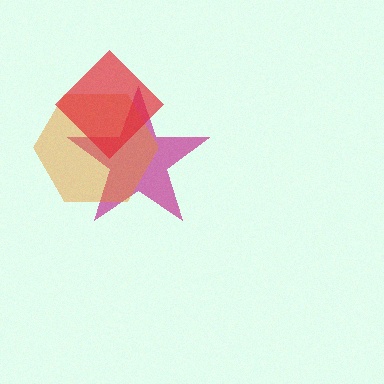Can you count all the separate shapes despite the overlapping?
Yes, there are 3 separate shapes.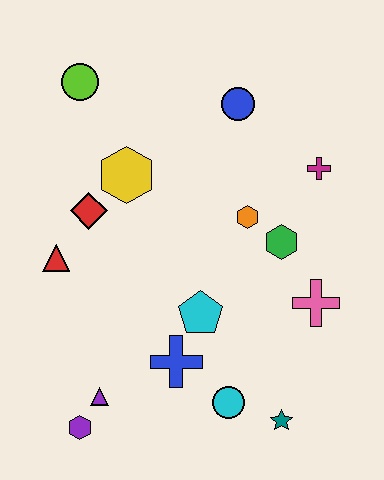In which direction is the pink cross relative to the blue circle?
The pink cross is below the blue circle.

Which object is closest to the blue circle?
The magenta cross is closest to the blue circle.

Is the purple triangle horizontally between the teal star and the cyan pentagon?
No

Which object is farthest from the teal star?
The lime circle is farthest from the teal star.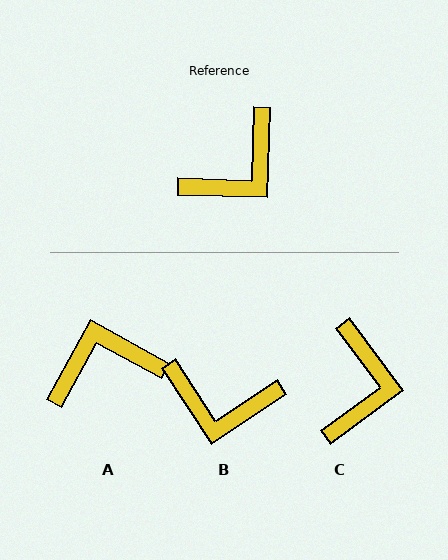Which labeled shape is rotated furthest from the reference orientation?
A, about 153 degrees away.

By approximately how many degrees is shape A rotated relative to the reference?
Approximately 153 degrees counter-clockwise.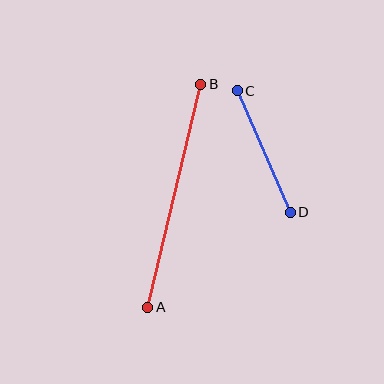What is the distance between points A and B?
The distance is approximately 229 pixels.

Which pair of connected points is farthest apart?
Points A and B are farthest apart.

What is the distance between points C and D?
The distance is approximately 133 pixels.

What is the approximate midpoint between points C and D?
The midpoint is at approximately (264, 152) pixels.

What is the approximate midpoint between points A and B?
The midpoint is at approximately (174, 196) pixels.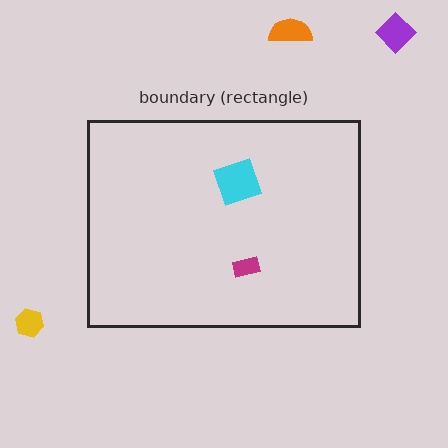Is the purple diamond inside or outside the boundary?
Outside.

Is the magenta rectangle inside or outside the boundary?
Inside.